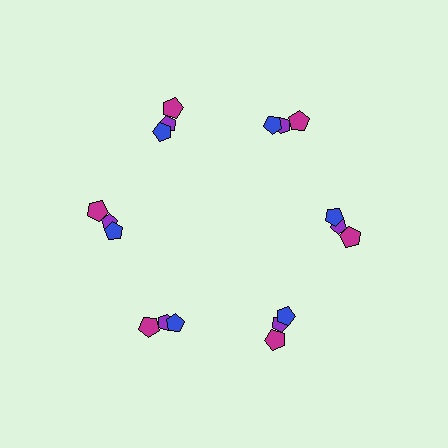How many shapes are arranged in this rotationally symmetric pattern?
There are 18 shapes, arranged in 6 groups of 3.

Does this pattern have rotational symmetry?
Yes, this pattern has 6-fold rotational symmetry. It looks the same after rotating 60 degrees around the center.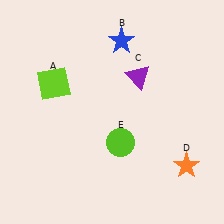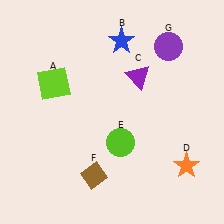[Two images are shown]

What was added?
A brown diamond (F), a purple circle (G) were added in Image 2.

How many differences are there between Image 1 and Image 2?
There are 2 differences between the two images.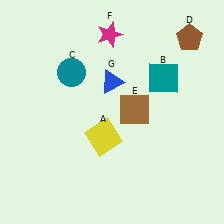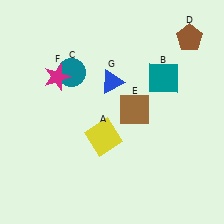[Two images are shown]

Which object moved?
The magenta star (F) moved left.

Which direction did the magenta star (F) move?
The magenta star (F) moved left.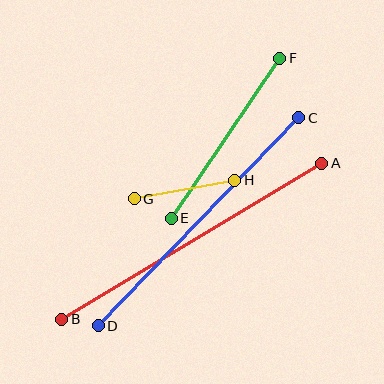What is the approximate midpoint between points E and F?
The midpoint is at approximately (226, 138) pixels.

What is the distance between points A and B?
The distance is approximately 304 pixels.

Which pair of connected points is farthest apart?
Points A and B are farthest apart.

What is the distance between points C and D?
The distance is approximately 289 pixels.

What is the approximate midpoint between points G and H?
The midpoint is at approximately (184, 189) pixels.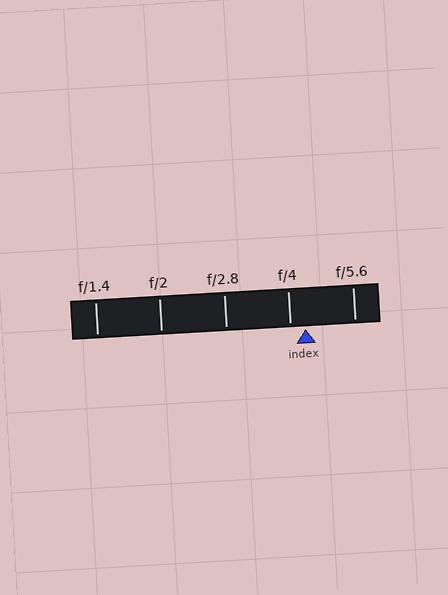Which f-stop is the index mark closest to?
The index mark is closest to f/4.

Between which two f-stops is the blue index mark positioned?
The index mark is between f/4 and f/5.6.